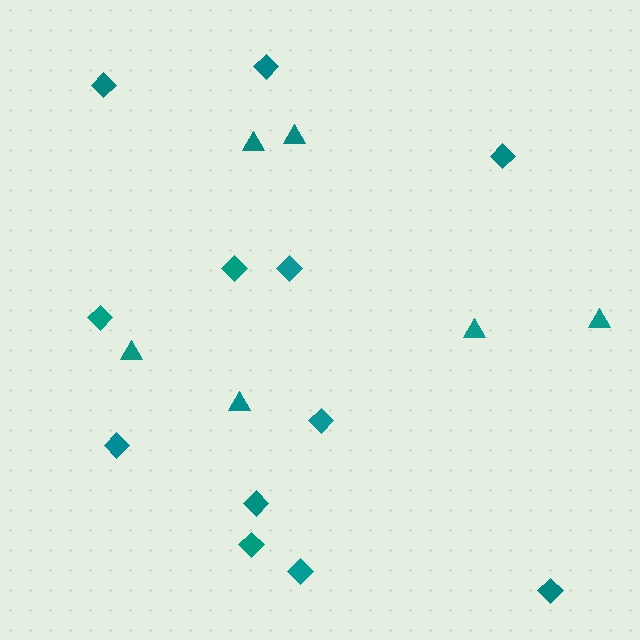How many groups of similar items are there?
There are 2 groups: one group of triangles (6) and one group of diamonds (12).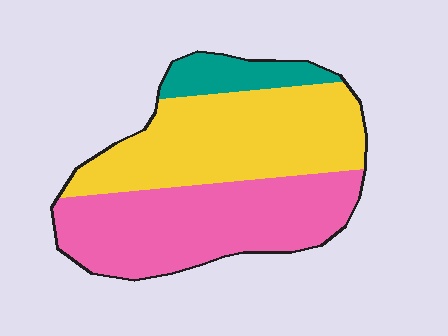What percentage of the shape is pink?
Pink covers 45% of the shape.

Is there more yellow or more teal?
Yellow.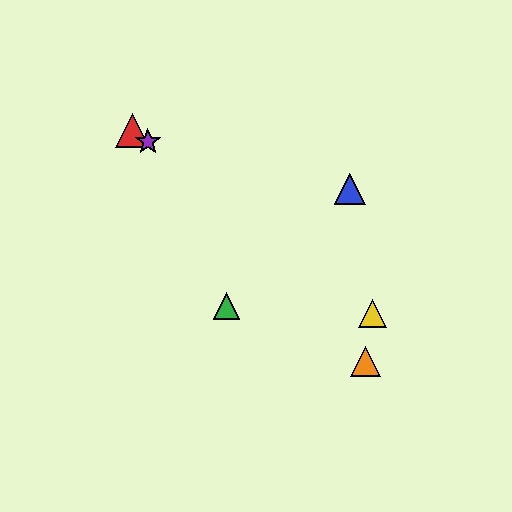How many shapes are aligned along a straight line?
3 shapes (the red triangle, the yellow triangle, the purple star) are aligned along a straight line.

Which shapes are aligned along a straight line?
The red triangle, the yellow triangle, the purple star are aligned along a straight line.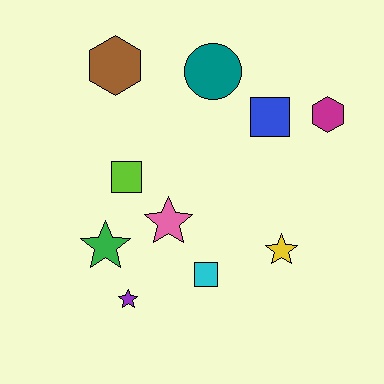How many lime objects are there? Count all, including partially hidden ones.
There is 1 lime object.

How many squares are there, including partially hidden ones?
There are 3 squares.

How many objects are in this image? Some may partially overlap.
There are 10 objects.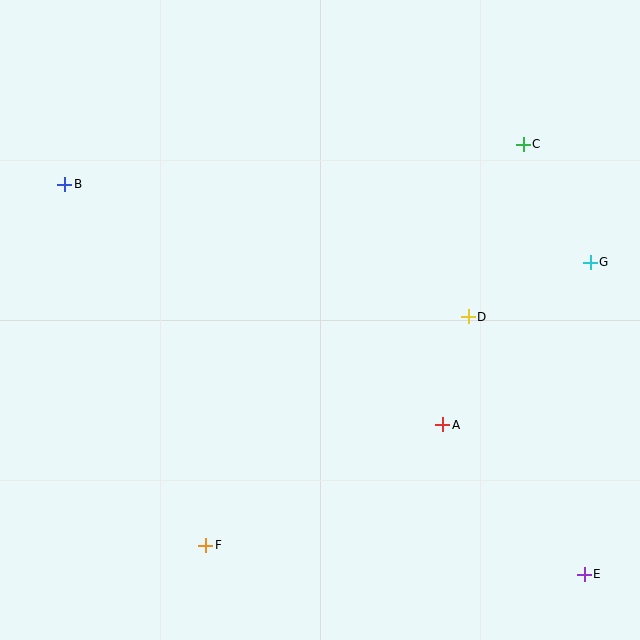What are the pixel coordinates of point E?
Point E is at (584, 574).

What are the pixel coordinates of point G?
Point G is at (590, 262).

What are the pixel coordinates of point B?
Point B is at (65, 184).